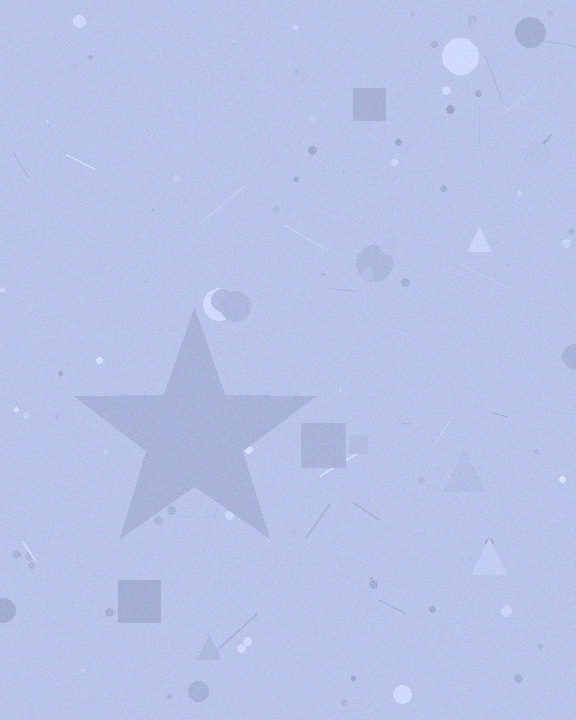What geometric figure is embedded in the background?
A star is embedded in the background.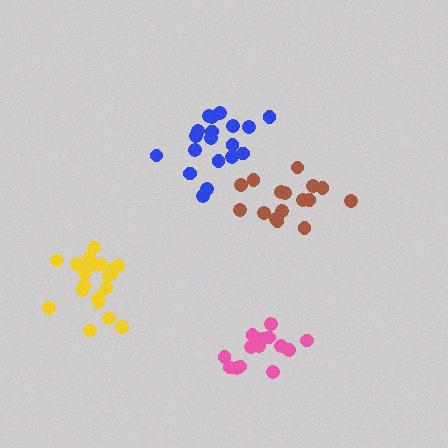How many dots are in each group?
Group 1: 16 dots, Group 2: 19 dots, Group 3: 20 dots, Group 4: 14 dots (69 total).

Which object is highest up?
The blue cluster is topmost.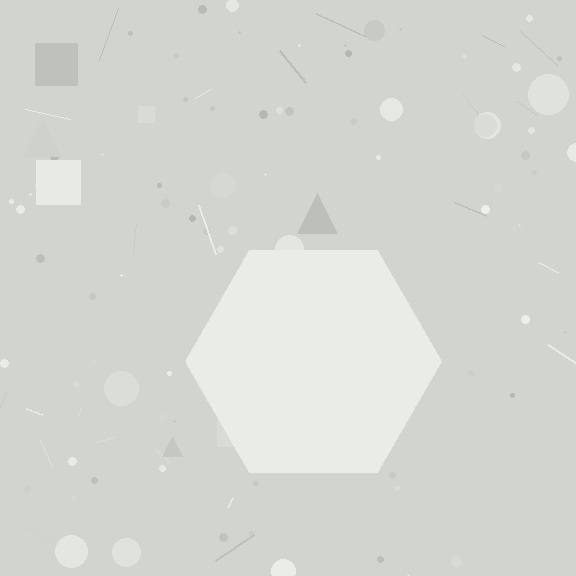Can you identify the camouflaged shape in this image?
The camouflaged shape is a hexagon.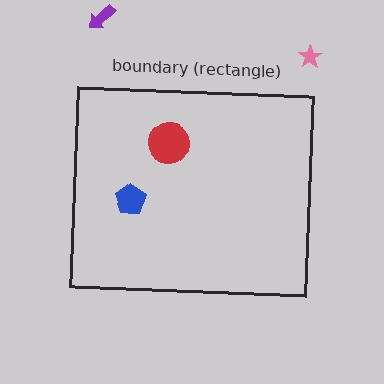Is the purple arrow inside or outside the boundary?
Outside.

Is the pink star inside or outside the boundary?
Outside.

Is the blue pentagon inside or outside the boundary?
Inside.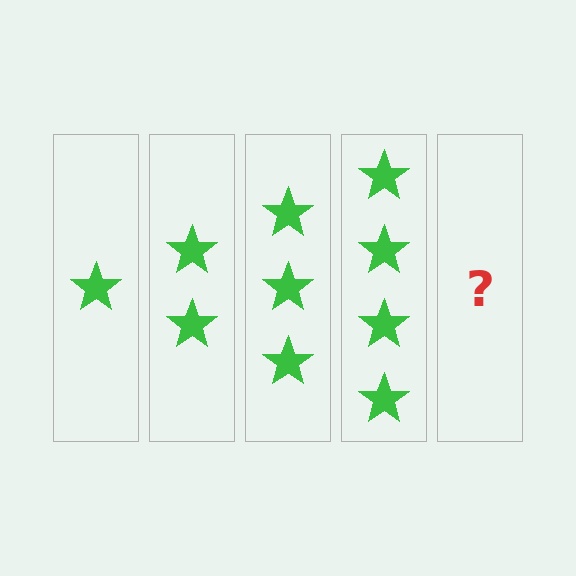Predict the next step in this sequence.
The next step is 5 stars.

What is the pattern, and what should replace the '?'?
The pattern is that each step adds one more star. The '?' should be 5 stars.